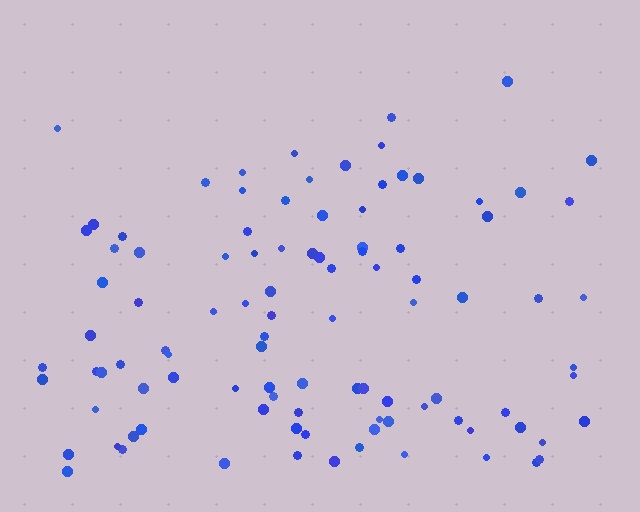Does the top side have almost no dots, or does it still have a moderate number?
Still a moderate number, just noticeably fewer than the bottom.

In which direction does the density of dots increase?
From top to bottom, with the bottom side densest.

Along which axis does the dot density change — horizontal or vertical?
Vertical.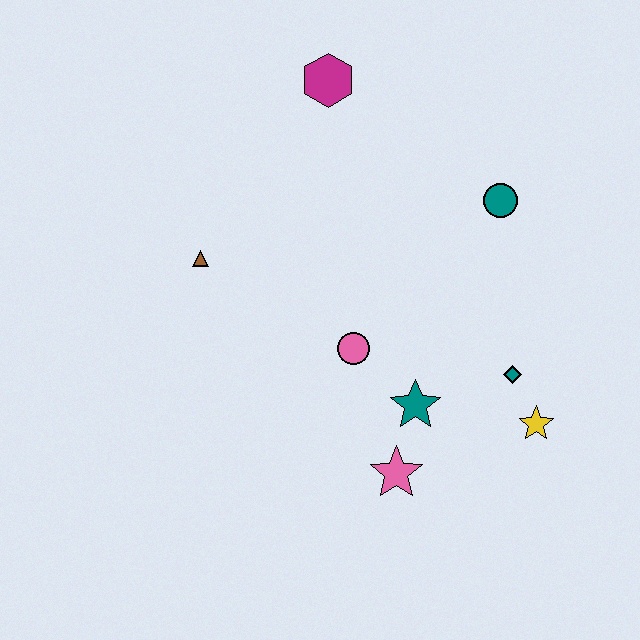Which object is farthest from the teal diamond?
The magenta hexagon is farthest from the teal diamond.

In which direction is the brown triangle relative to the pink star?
The brown triangle is above the pink star.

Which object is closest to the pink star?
The teal star is closest to the pink star.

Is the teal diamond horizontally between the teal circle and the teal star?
No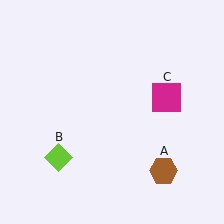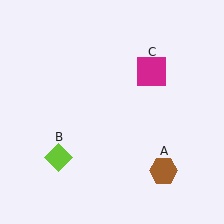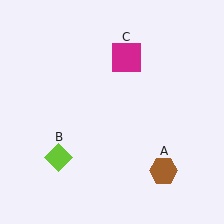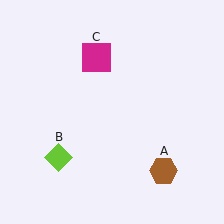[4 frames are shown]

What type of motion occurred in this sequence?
The magenta square (object C) rotated counterclockwise around the center of the scene.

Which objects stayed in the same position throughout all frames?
Brown hexagon (object A) and lime diamond (object B) remained stationary.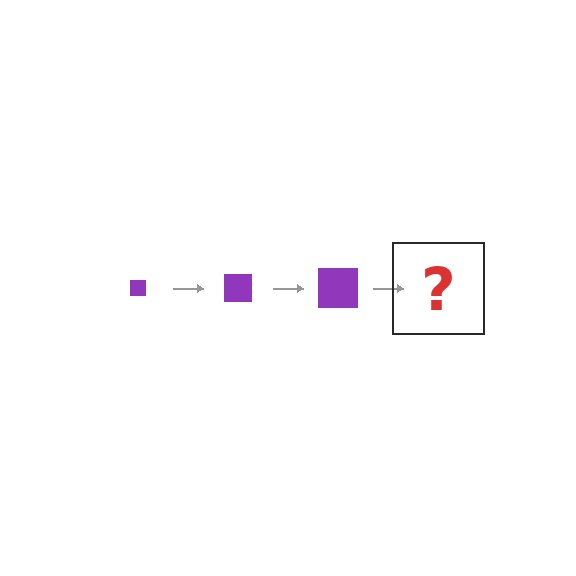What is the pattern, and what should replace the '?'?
The pattern is that the square gets progressively larger each step. The '?' should be a purple square, larger than the previous one.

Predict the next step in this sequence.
The next step is a purple square, larger than the previous one.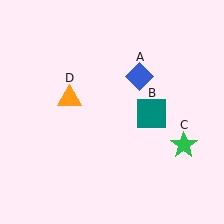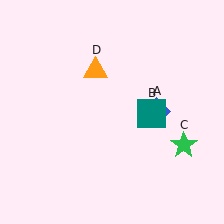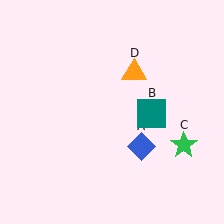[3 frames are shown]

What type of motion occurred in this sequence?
The blue diamond (object A), orange triangle (object D) rotated clockwise around the center of the scene.